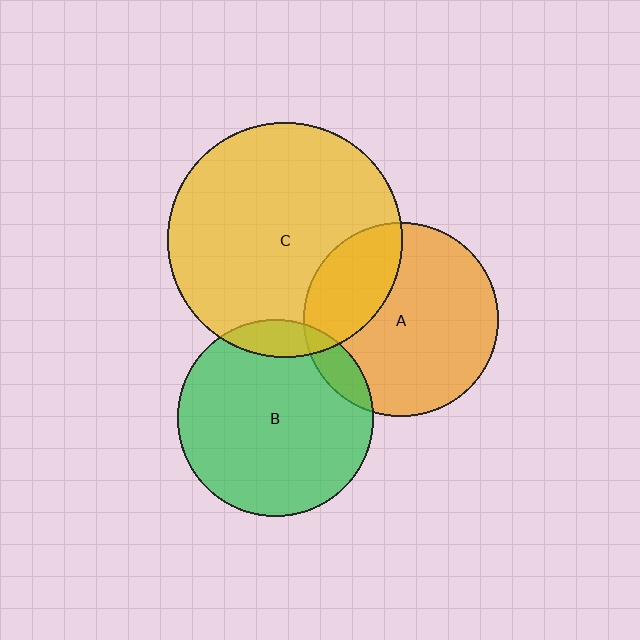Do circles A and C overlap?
Yes.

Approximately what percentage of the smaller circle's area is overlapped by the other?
Approximately 30%.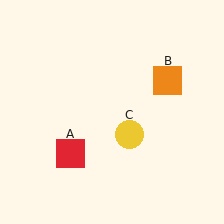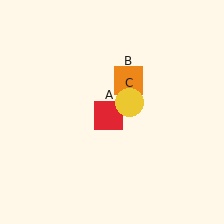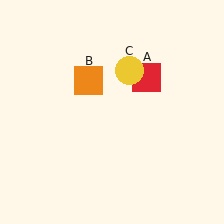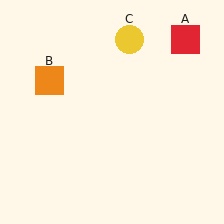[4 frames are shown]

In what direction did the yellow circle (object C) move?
The yellow circle (object C) moved up.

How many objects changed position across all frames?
3 objects changed position: red square (object A), orange square (object B), yellow circle (object C).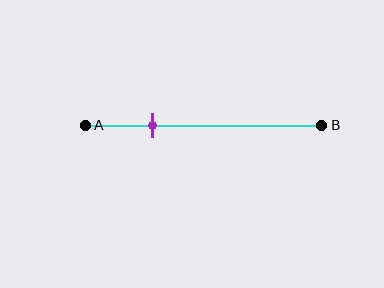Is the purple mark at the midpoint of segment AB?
No, the mark is at about 30% from A, not at the 50% midpoint.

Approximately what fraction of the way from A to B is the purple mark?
The purple mark is approximately 30% of the way from A to B.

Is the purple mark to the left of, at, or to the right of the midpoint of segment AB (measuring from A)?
The purple mark is to the left of the midpoint of segment AB.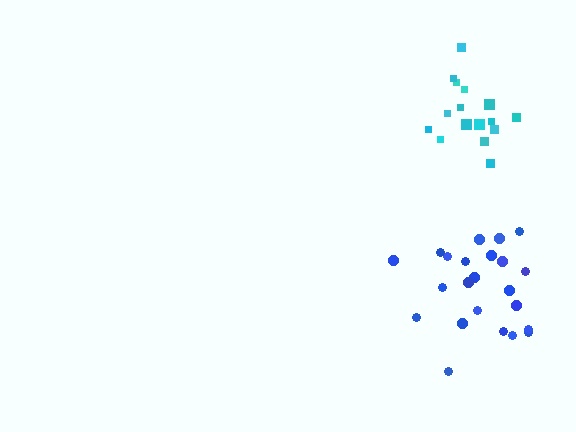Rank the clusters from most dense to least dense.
cyan, blue.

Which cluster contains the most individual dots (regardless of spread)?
Blue (23).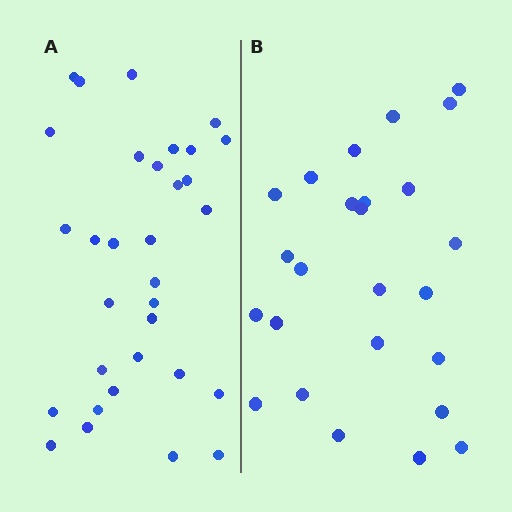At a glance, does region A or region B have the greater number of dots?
Region A (the left region) has more dots.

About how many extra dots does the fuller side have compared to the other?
Region A has roughly 8 or so more dots than region B.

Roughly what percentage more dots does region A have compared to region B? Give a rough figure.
About 30% more.